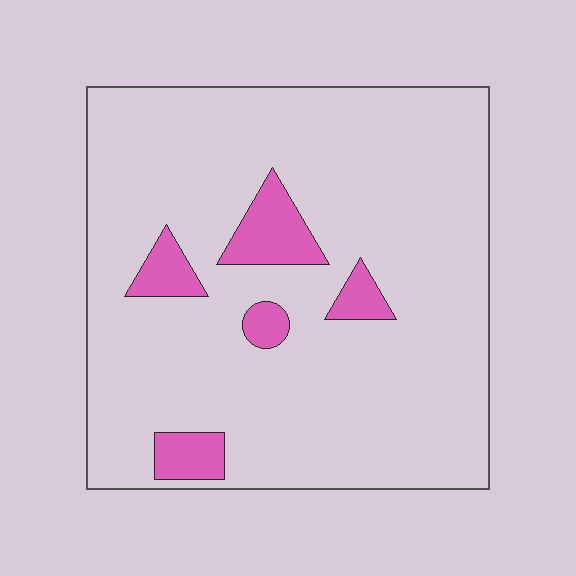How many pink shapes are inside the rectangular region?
5.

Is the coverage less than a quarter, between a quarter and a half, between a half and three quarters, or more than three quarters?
Less than a quarter.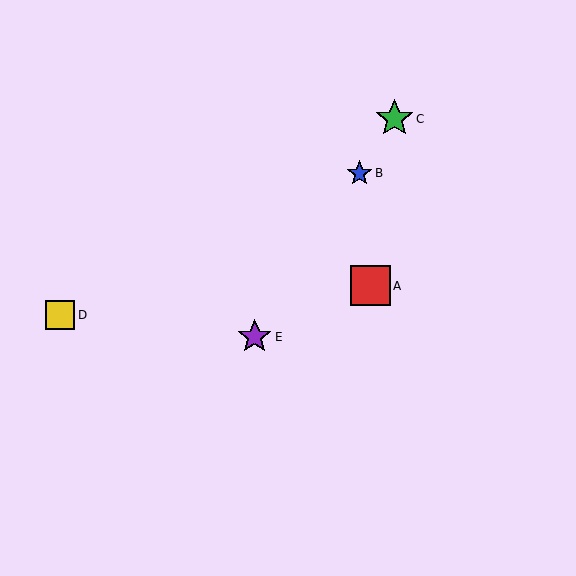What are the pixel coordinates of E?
Object E is at (255, 337).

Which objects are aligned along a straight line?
Objects B, C, E are aligned along a straight line.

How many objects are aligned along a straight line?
3 objects (B, C, E) are aligned along a straight line.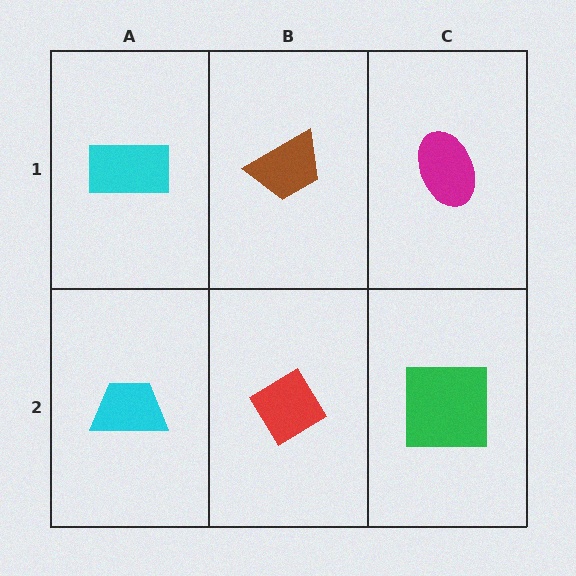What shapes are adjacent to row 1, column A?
A cyan trapezoid (row 2, column A), a brown trapezoid (row 1, column B).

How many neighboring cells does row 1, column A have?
2.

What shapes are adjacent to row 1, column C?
A green square (row 2, column C), a brown trapezoid (row 1, column B).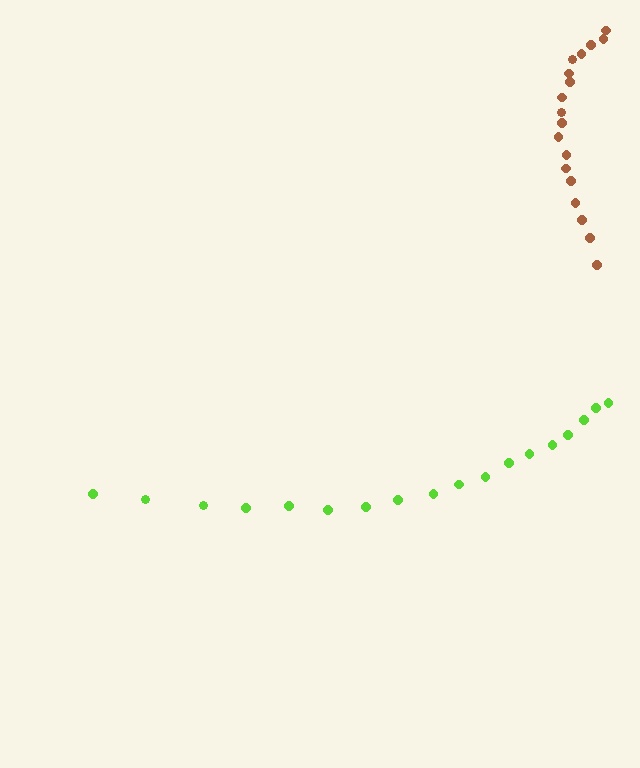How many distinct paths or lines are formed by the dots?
There are 2 distinct paths.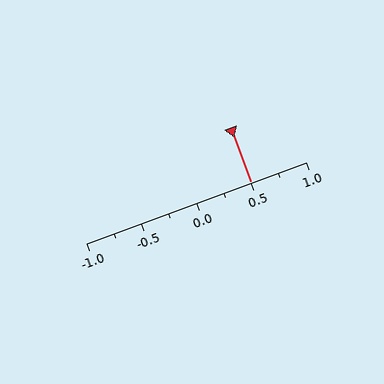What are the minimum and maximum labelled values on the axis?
The axis runs from -1.0 to 1.0.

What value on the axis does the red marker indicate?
The marker indicates approximately 0.5.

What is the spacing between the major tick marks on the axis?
The major ticks are spaced 0.5 apart.